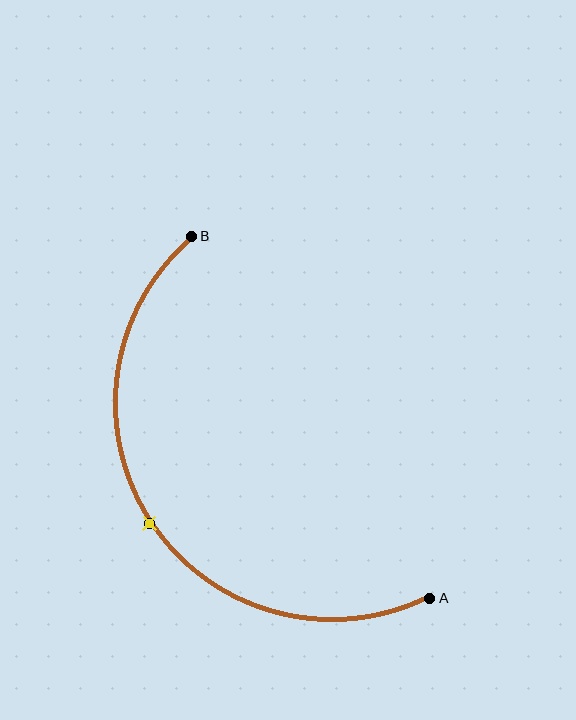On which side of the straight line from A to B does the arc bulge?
The arc bulges to the left of the straight line connecting A and B.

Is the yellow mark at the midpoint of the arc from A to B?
Yes. The yellow mark lies on the arc at equal arc-length from both A and B — it is the arc midpoint.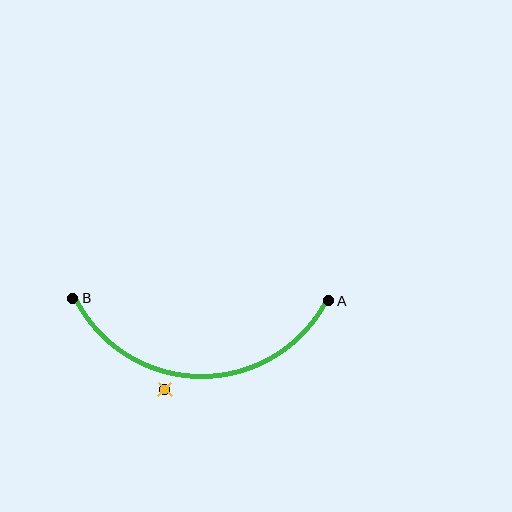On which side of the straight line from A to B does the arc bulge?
The arc bulges below the straight line connecting A and B.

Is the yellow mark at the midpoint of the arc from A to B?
No — the yellow mark does not lie on the arc at all. It sits slightly outside the curve.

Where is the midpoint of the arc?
The arc midpoint is the point on the curve farthest from the straight line joining A and B. It sits below that line.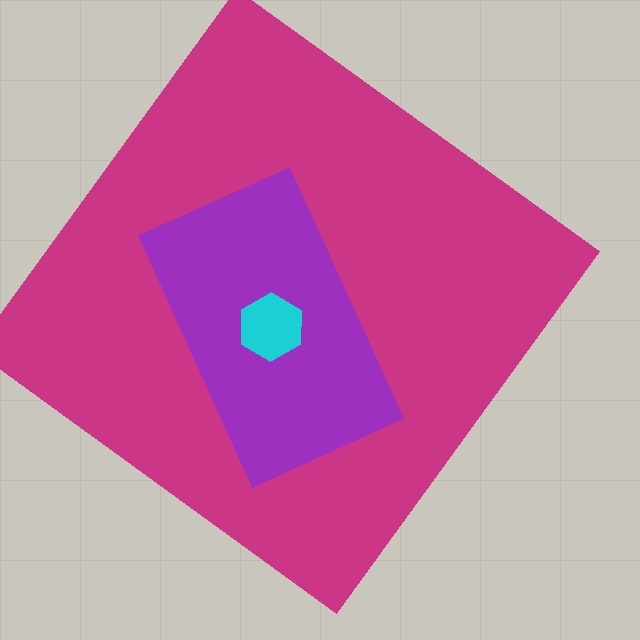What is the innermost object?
The cyan hexagon.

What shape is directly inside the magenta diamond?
The purple rectangle.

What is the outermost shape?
The magenta diamond.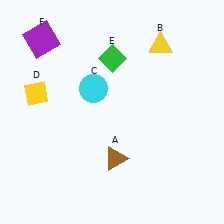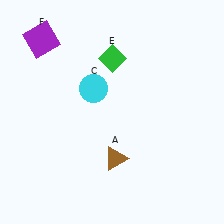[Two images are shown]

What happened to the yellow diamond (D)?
The yellow diamond (D) was removed in Image 2. It was in the top-left area of Image 1.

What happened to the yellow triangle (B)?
The yellow triangle (B) was removed in Image 2. It was in the top-right area of Image 1.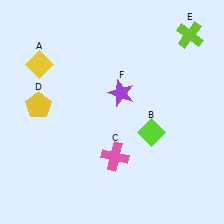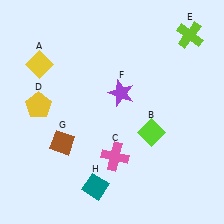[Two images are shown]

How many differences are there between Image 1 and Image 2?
There are 2 differences between the two images.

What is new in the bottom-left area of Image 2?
A brown diamond (G) was added in the bottom-left area of Image 2.